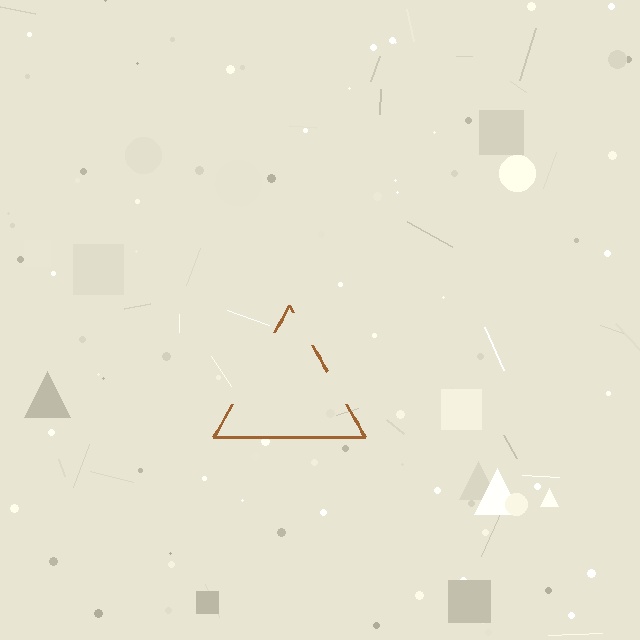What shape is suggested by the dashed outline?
The dashed outline suggests a triangle.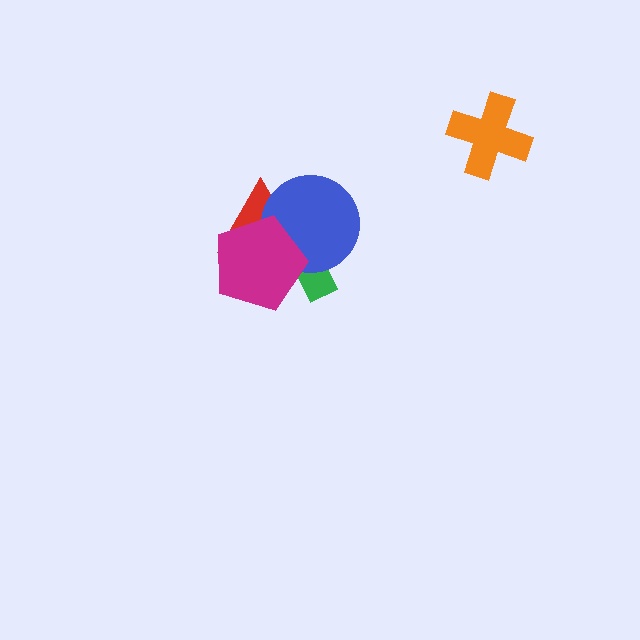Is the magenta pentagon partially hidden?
No, no other shape covers it.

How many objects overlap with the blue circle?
3 objects overlap with the blue circle.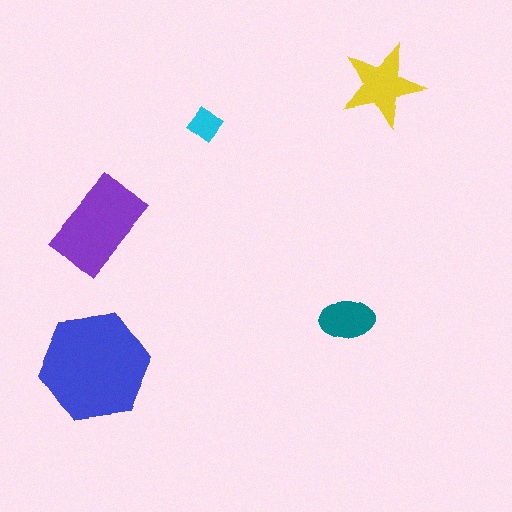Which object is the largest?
The blue hexagon.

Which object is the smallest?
The cyan diamond.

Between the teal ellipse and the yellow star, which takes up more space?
The yellow star.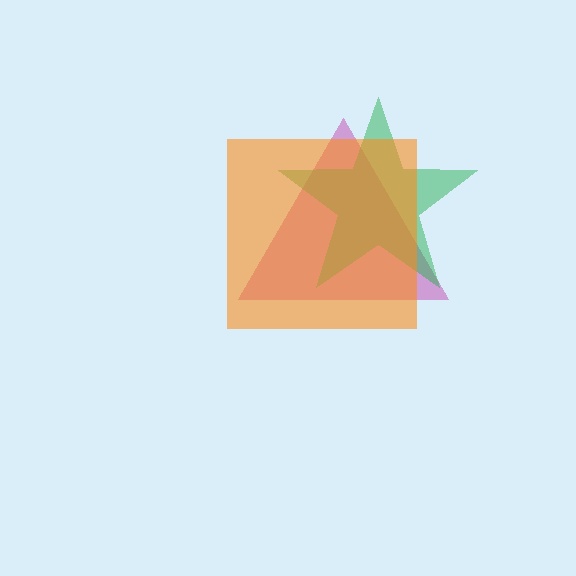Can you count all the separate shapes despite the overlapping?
Yes, there are 3 separate shapes.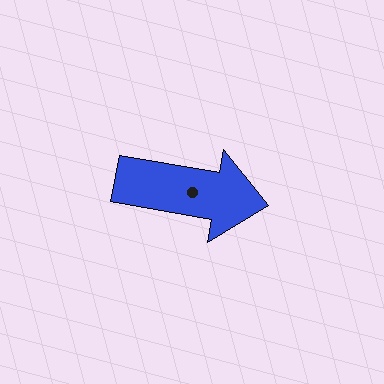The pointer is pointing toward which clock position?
Roughly 3 o'clock.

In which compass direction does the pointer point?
East.